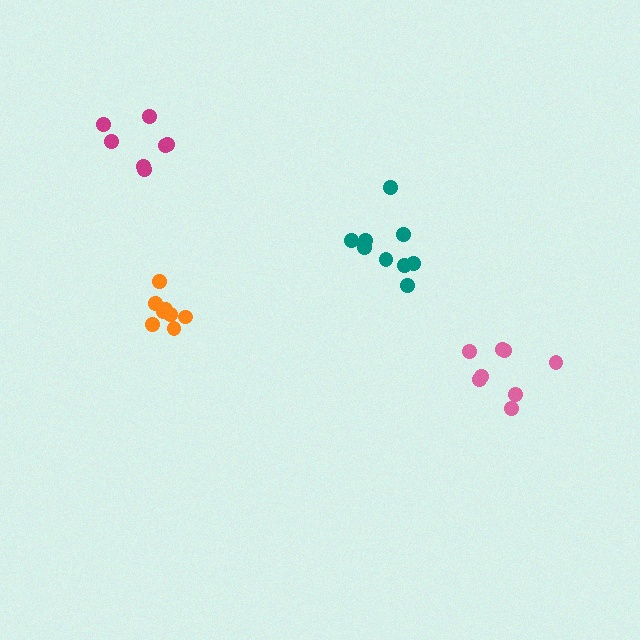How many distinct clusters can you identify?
There are 4 distinct clusters.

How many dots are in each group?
Group 1: 9 dots, Group 2: 8 dots, Group 3: 7 dots, Group 4: 8 dots (32 total).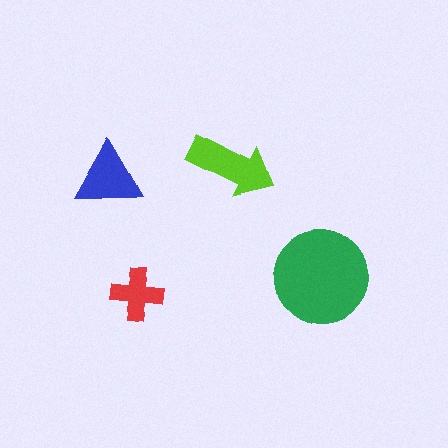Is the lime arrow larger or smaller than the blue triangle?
Larger.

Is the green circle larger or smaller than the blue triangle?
Larger.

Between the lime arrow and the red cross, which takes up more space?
The lime arrow.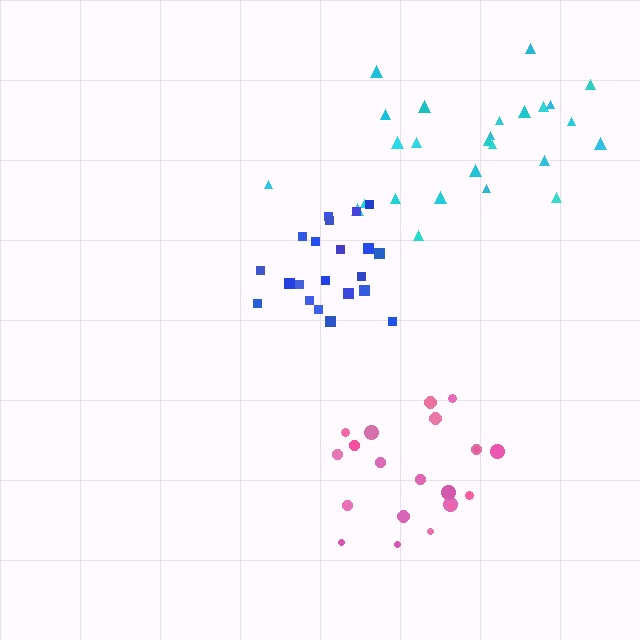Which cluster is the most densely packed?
Blue.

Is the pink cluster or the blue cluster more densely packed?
Blue.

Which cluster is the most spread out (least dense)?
Cyan.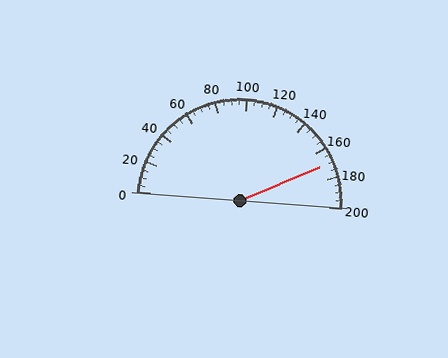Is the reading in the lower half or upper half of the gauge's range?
The reading is in the upper half of the range (0 to 200).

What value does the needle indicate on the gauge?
The needle indicates approximately 170.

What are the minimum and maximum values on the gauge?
The gauge ranges from 0 to 200.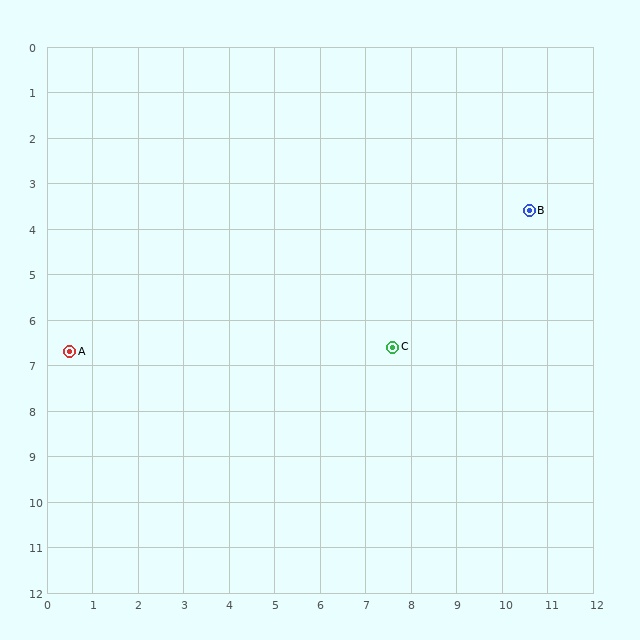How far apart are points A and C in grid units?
Points A and C are about 7.1 grid units apart.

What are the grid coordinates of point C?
Point C is at approximately (7.6, 6.6).